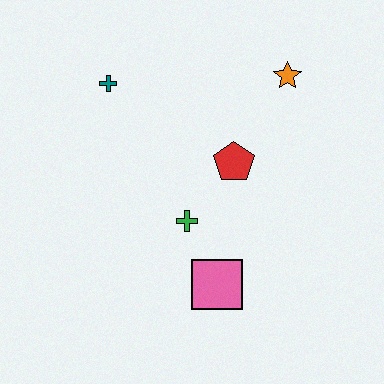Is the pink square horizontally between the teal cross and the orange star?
Yes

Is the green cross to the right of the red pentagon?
No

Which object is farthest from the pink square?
The teal cross is farthest from the pink square.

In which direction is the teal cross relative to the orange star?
The teal cross is to the left of the orange star.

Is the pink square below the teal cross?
Yes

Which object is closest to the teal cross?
The red pentagon is closest to the teal cross.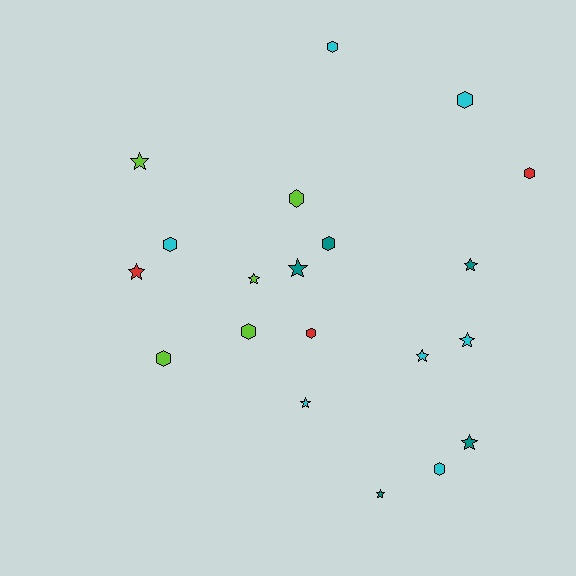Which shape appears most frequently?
Hexagon, with 10 objects.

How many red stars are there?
There is 1 red star.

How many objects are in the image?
There are 20 objects.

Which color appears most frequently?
Cyan, with 7 objects.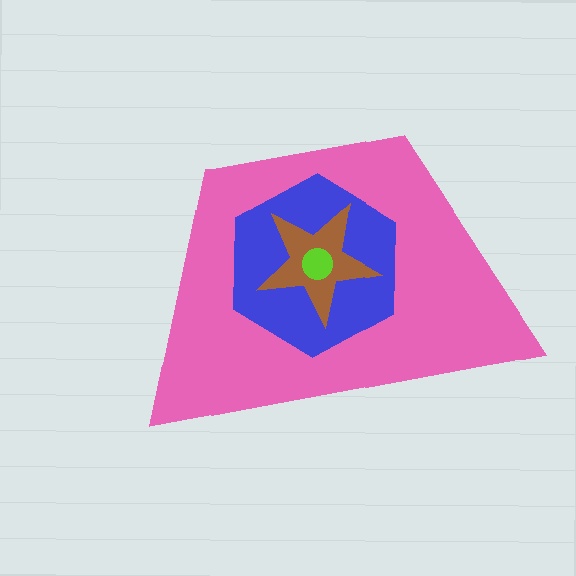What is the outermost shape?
The pink trapezoid.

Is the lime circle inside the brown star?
Yes.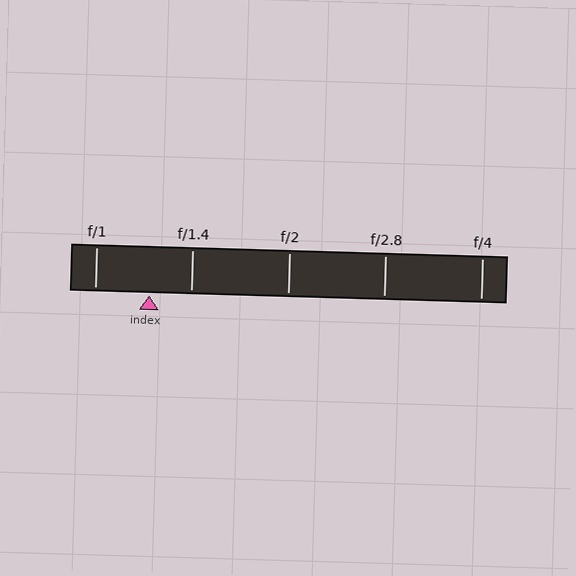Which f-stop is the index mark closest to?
The index mark is closest to f/1.4.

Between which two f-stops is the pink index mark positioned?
The index mark is between f/1 and f/1.4.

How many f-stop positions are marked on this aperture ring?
There are 5 f-stop positions marked.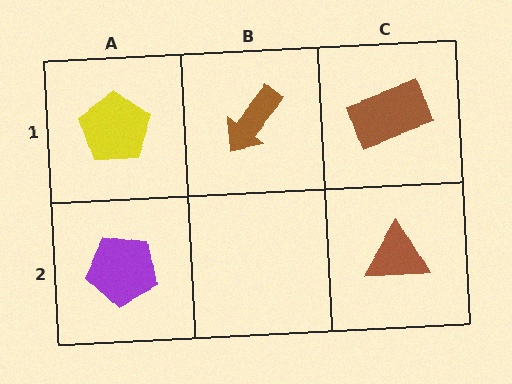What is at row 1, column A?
A yellow pentagon.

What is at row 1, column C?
A brown rectangle.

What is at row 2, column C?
A brown triangle.